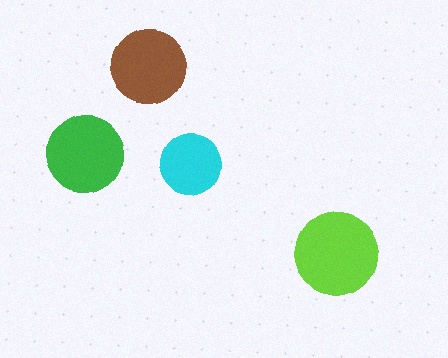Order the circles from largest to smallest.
the lime one, the green one, the brown one, the cyan one.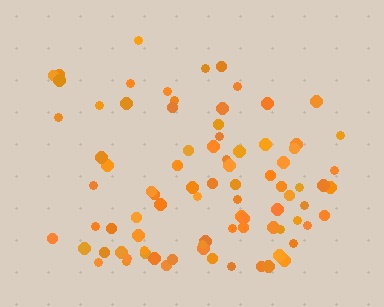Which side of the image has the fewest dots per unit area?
The top.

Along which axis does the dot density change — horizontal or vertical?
Vertical.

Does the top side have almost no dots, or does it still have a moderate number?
Still a moderate number, just noticeably fewer than the bottom.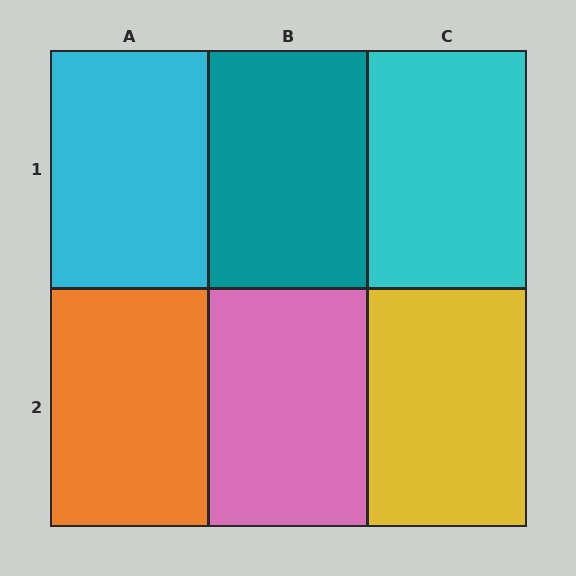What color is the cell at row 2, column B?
Pink.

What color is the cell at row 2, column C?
Yellow.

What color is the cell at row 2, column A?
Orange.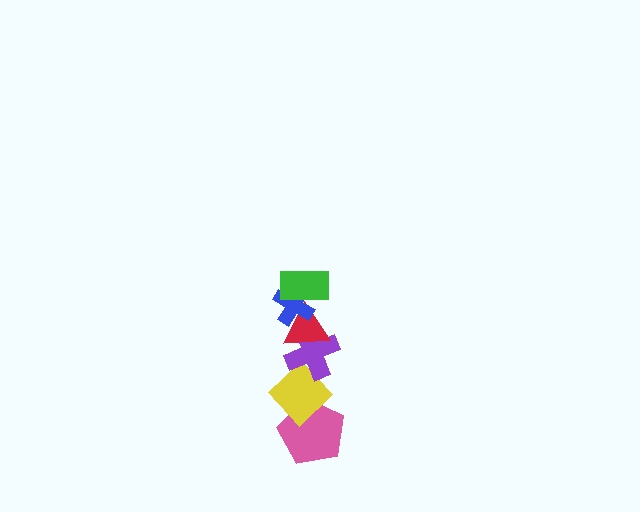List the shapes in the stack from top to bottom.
From top to bottom: the green rectangle, the blue cross, the red triangle, the purple cross, the yellow diamond, the pink pentagon.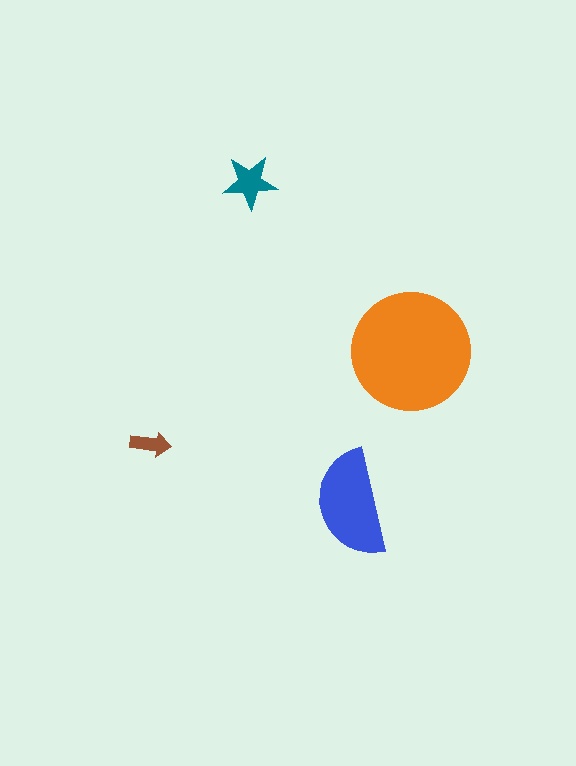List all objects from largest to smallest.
The orange circle, the blue semicircle, the teal star, the brown arrow.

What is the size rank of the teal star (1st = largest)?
3rd.